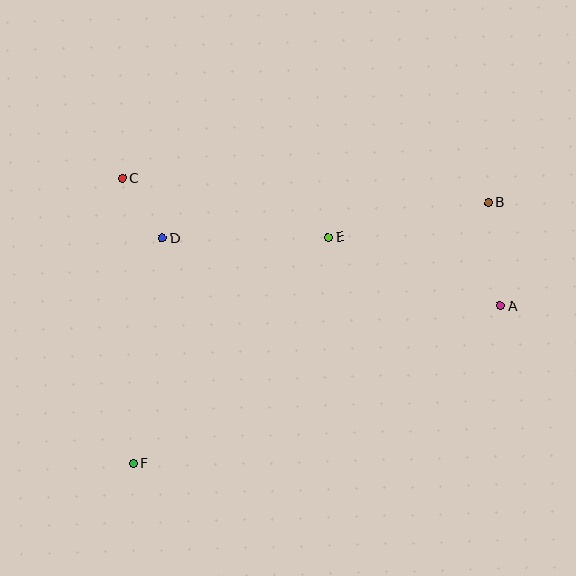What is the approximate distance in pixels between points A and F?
The distance between A and F is approximately 400 pixels.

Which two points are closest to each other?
Points C and D are closest to each other.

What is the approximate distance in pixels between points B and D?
The distance between B and D is approximately 328 pixels.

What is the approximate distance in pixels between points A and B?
The distance between A and B is approximately 104 pixels.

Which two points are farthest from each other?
Points B and F are farthest from each other.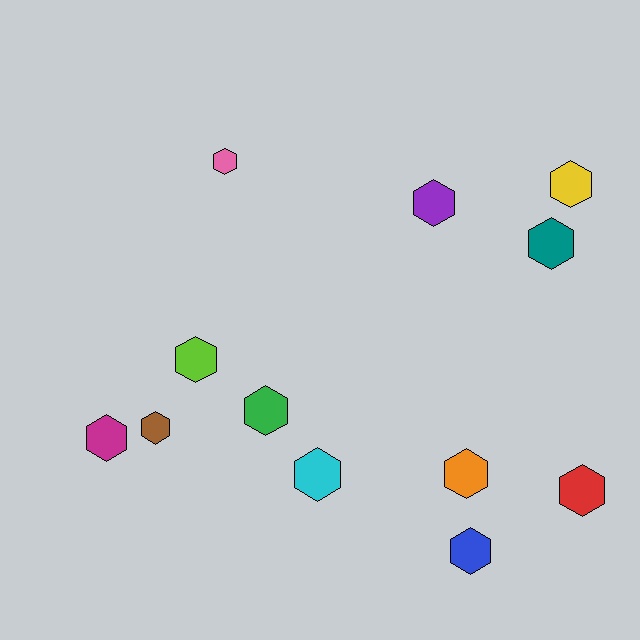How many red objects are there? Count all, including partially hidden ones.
There is 1 red object.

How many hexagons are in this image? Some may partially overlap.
There are 12 hexagons.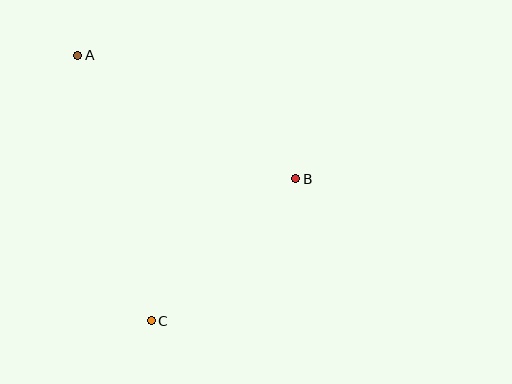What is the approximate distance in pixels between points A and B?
The distance between A and B is approximately 251 pixels.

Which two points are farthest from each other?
Points A and C are farthest from each other.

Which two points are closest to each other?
Points B and C are closest to each other.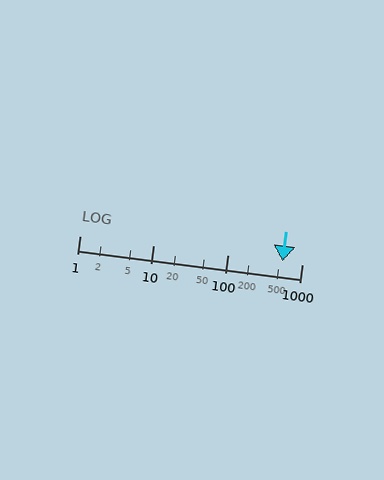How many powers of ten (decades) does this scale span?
The scale spans 3 decades, from 1 to 1000.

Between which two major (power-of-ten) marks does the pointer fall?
The pointer is between 100 and 1000.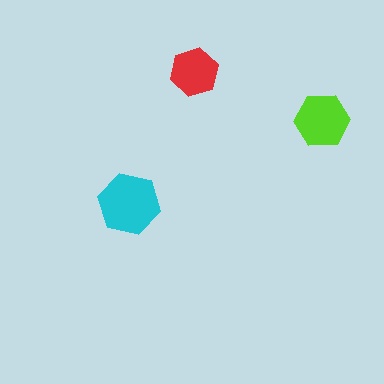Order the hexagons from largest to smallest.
the cyan one, the lime one, the red one.